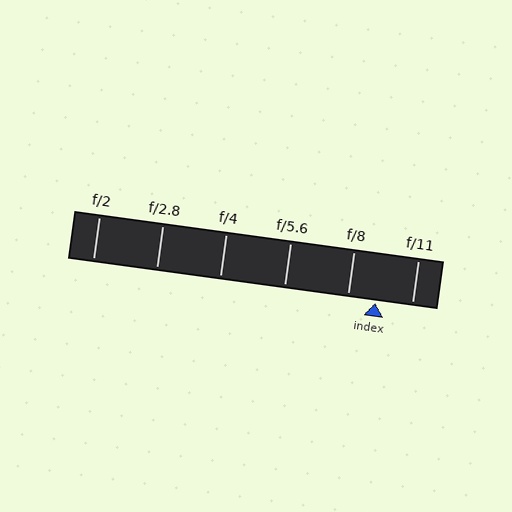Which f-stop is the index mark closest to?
The index mark is closest to f/8.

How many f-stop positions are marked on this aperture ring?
There are 6 f-stop positions marked.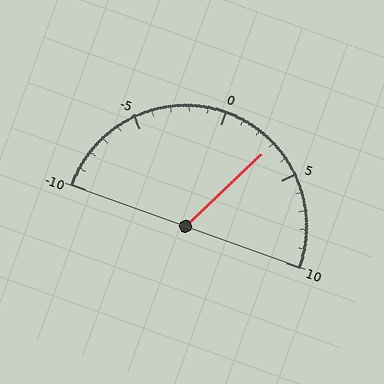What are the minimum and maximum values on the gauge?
The gauge ranges from -10 to 10.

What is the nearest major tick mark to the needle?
The nearest major tick mark is 5.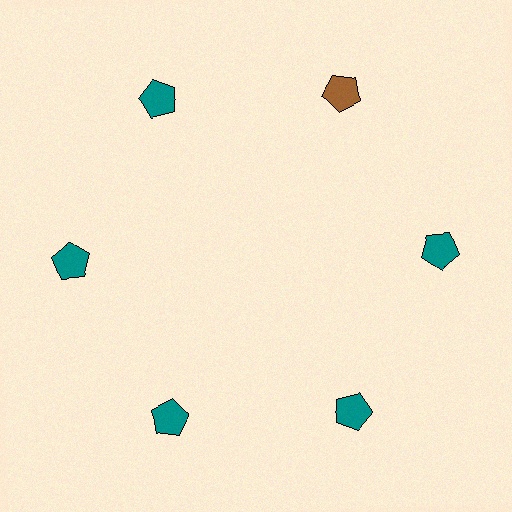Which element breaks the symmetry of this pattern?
The brown pentagon at roughly the 1 o'clock position breaks the symmetry. All other shapes are teal pentagons.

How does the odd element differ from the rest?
It has a different color: brown instead of teal.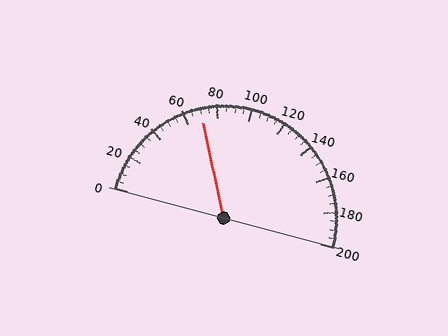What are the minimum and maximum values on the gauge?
The gauge ranges from 0 to 200.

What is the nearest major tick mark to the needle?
The nearest major tick mark is 80.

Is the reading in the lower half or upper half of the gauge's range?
The reading is in the lower half of the range (0 to 200).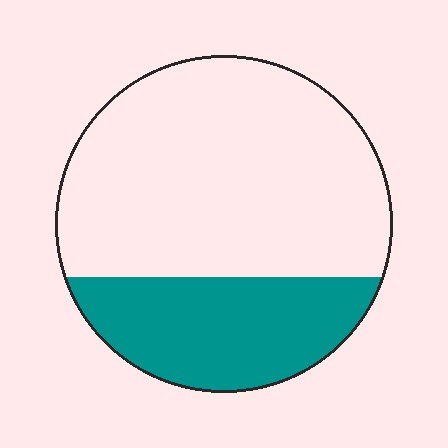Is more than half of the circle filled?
No.